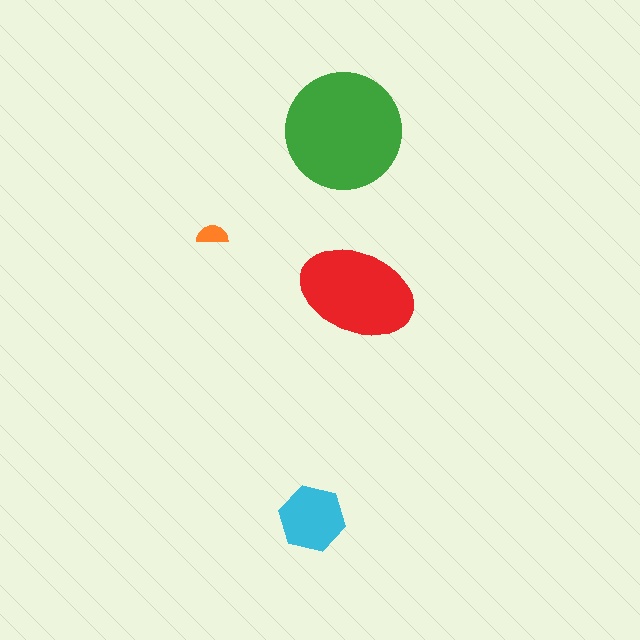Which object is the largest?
The green circle.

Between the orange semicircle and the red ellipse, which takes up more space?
The red ellipse.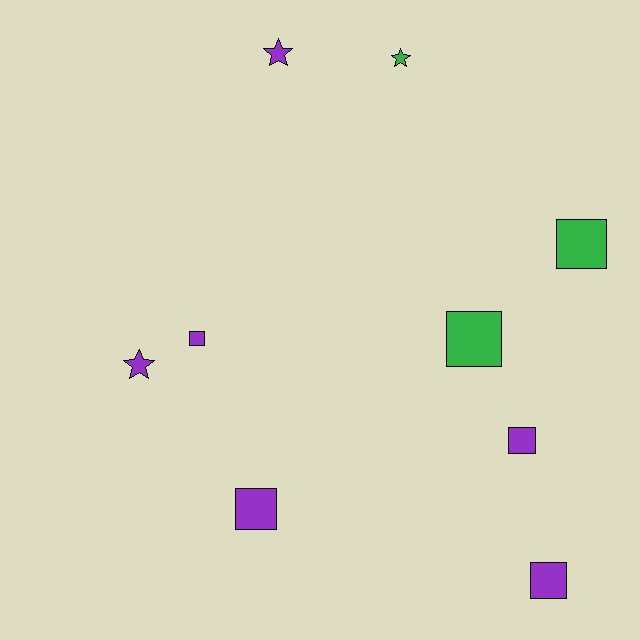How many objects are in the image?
There are 9 objects.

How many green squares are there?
There are 2 green squares.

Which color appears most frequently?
Purple, with 6 objects.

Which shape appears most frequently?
Square, with 6 objects.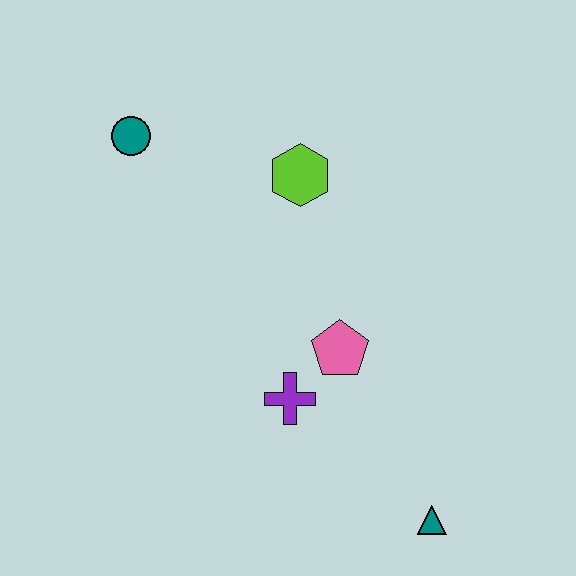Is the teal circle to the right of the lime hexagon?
No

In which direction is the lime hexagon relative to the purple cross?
The lime hexagon is above the purple cross.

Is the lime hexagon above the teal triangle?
Yes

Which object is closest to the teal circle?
The lime hexagon is closest to the teal circle.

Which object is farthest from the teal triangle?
The teal circle is farthest from the teal triangle.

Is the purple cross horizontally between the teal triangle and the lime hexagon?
No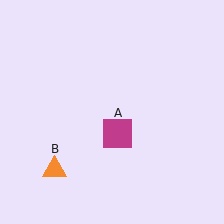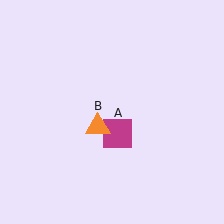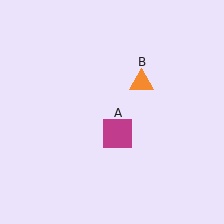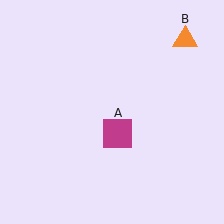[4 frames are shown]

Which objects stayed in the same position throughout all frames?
Magenta square (object A) remained stationary.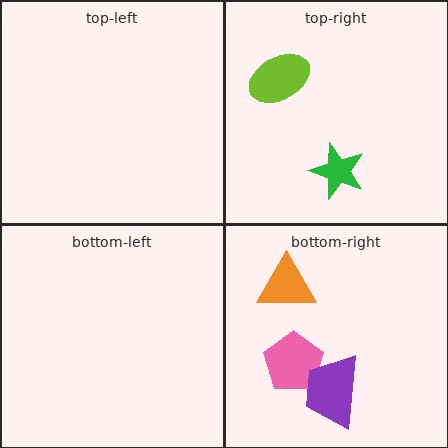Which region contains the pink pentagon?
The bottom-right region.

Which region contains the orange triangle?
The bottom-right region.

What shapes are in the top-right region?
The lime ellipse, the green star.